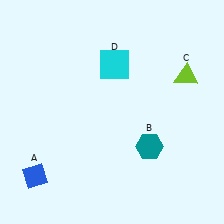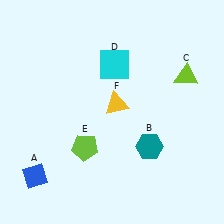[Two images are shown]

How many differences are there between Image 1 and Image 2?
There are 2 differences between the two images.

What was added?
A lime pentagon (E), a yellow triangle (F) were added in Image 2.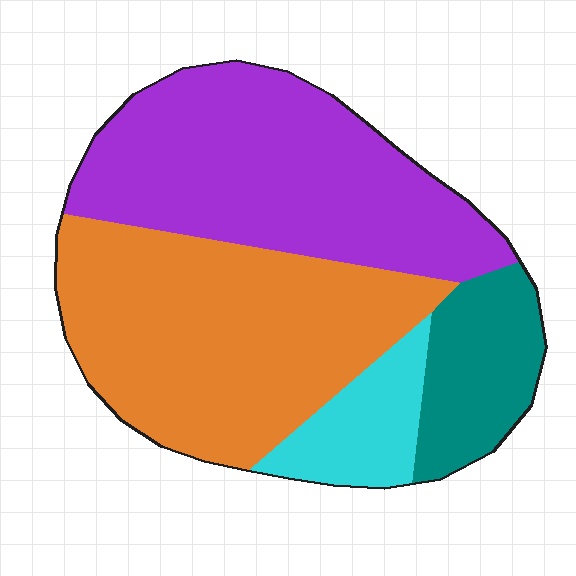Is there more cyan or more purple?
Purple.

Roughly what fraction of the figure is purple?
Purple covers roughly 40% of the figure.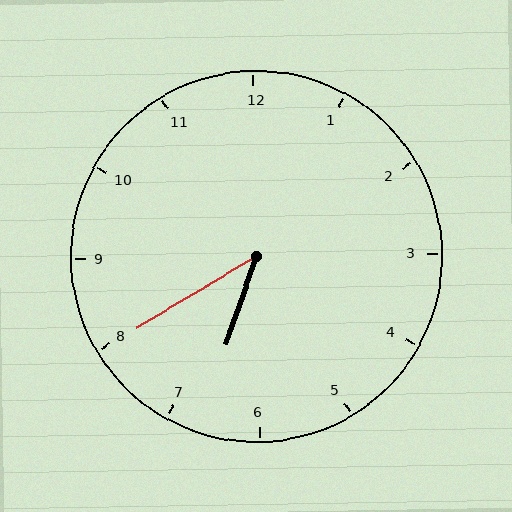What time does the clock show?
6:40.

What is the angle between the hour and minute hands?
Approximately 40 degrees.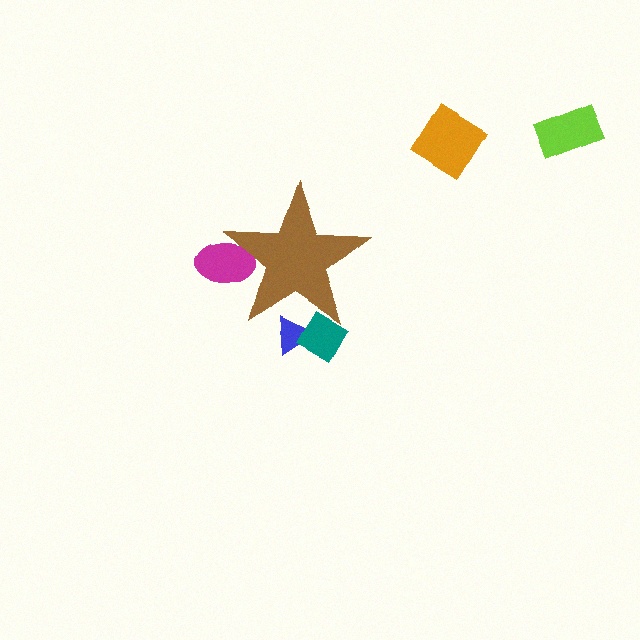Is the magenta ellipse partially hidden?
Yes, the magenta ellipse is partially hidden behind the brown star.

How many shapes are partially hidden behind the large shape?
3 shapes are partially hidden.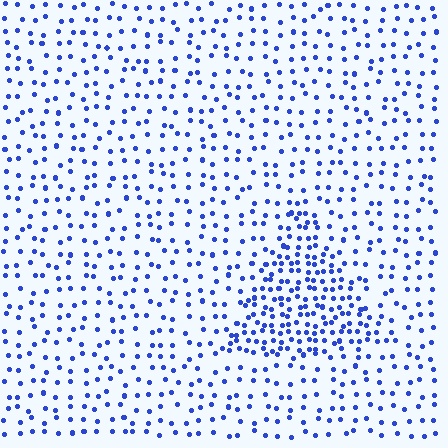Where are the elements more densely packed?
The elements are more densely packed inside the triangle boundary.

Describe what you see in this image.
The image contains small blue elements arranged at two different densities. A triangle-shaped region is visible where the elements are more densely packed than the surrounding area.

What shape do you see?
I see a triangle.